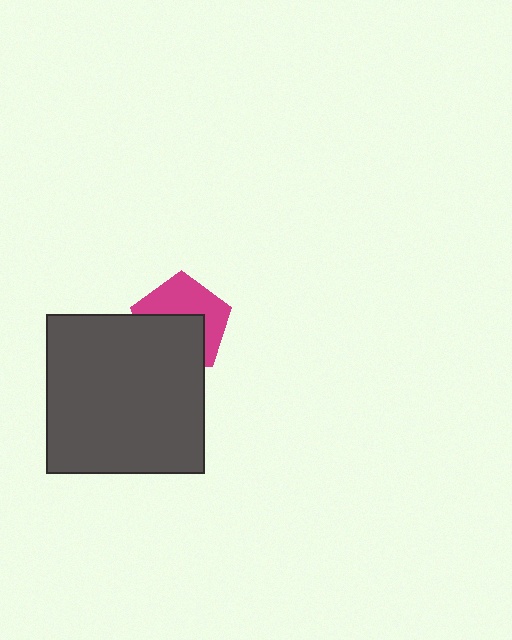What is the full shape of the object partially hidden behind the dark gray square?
The partially hidden object is a magenta pentagon.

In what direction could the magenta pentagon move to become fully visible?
The magenta pentagon could move up. That would shift it out from behind the dark gray square entirely.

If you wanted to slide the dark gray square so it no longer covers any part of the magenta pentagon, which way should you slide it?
Slide it down — that is the most direct way to separate the two shapes.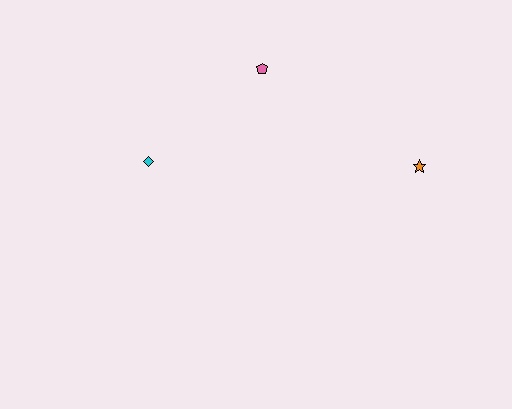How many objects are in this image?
There are 3 objects.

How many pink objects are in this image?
There is 1 pink object.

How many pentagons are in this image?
There is 1 pentagon.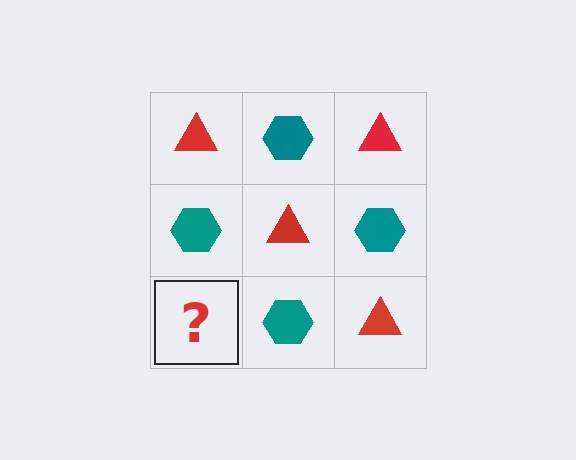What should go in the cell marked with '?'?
The missing cell should contain a red triangle.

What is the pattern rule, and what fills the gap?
The rule is that it alternates red triangle and teal hexagon in a checkerboard pattern. The gap should be filled with a red triangle.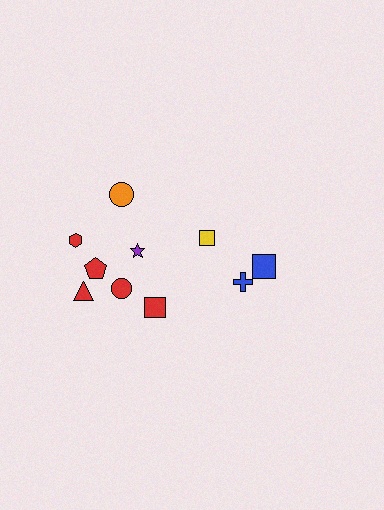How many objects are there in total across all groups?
There are 10 objects.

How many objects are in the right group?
There are 3 objects.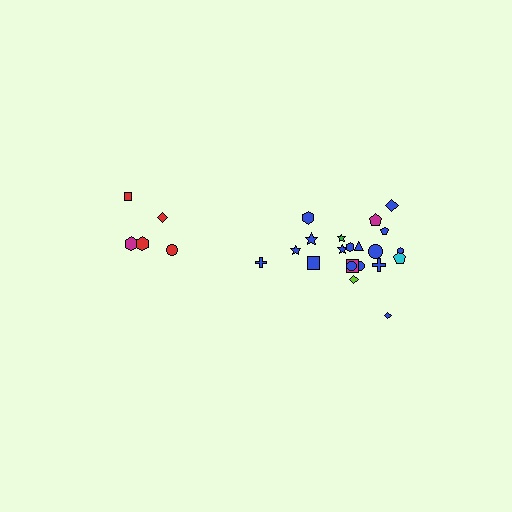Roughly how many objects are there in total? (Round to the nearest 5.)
Roughly 25 objects in total.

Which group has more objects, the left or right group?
The right group.